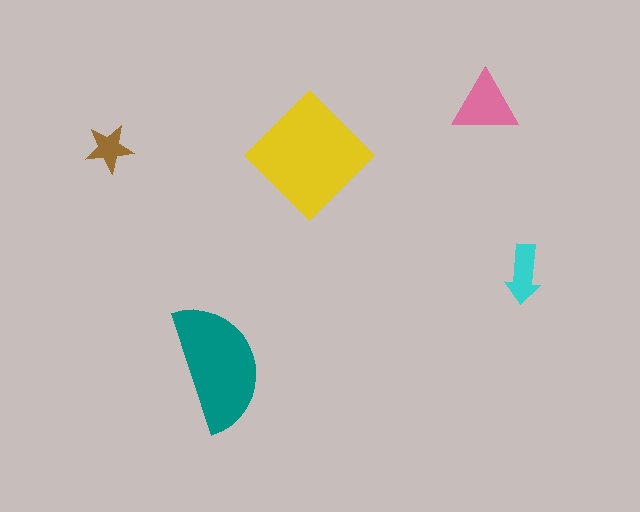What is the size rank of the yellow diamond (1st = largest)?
1st.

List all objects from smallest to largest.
The brown star, the cyan arrow, the pink triangle, the teal semicircle, the yellow diamond.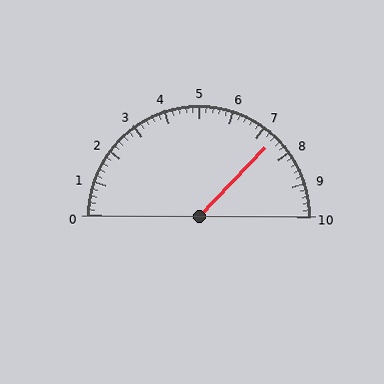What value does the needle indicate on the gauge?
The needle indicates approximately 7.4.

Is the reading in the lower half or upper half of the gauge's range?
The reading is in the upper half of the range (0 to 10).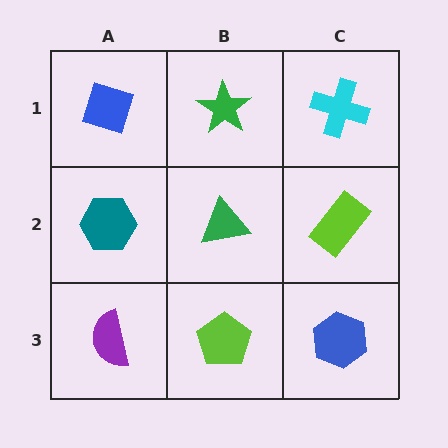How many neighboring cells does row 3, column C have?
2.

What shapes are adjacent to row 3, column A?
A teal hexagon (row 2, column A), a lime pentagon (row 3, column B).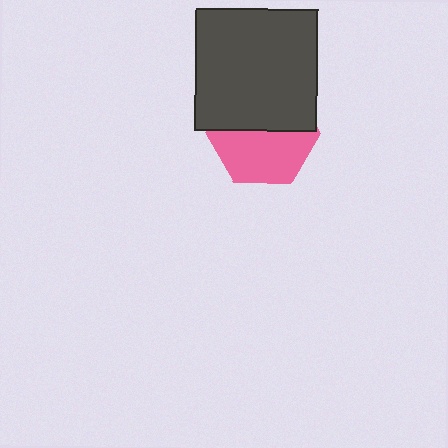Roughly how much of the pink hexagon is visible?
About half of it is visible (roughly 51%).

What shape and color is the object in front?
The object in front is a dark gray square.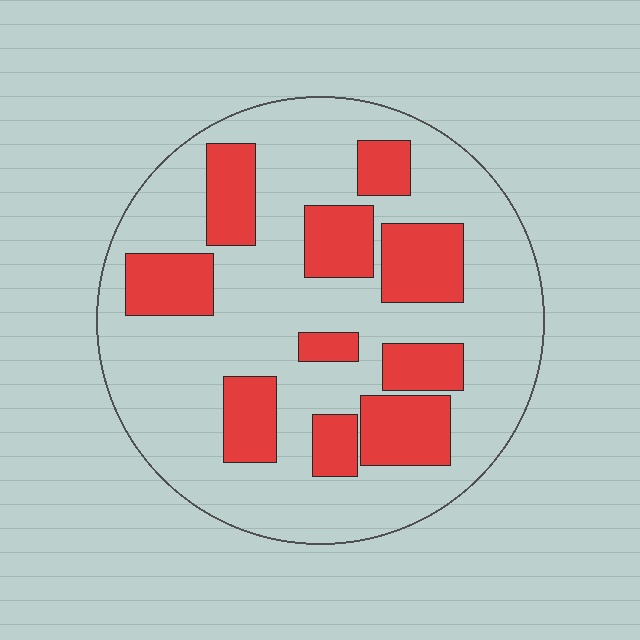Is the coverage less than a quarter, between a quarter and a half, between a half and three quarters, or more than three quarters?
Between a quarter and a half.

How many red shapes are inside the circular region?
10.